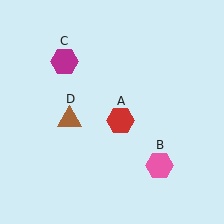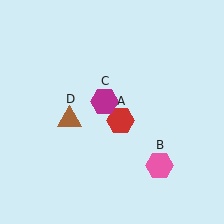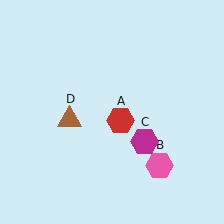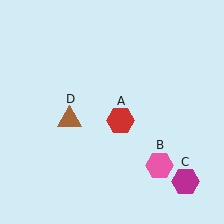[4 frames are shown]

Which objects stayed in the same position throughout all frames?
Red hexagon (object A) and pink hexagon (object B) and brown triangle (object D) remained stationary.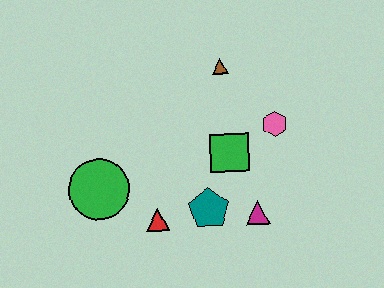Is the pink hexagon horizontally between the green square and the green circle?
No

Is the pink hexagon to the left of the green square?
No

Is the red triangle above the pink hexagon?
No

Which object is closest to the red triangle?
The teal pentagon is closest to the red triangle.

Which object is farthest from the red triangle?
The brown triangle is farthest from the red triangle.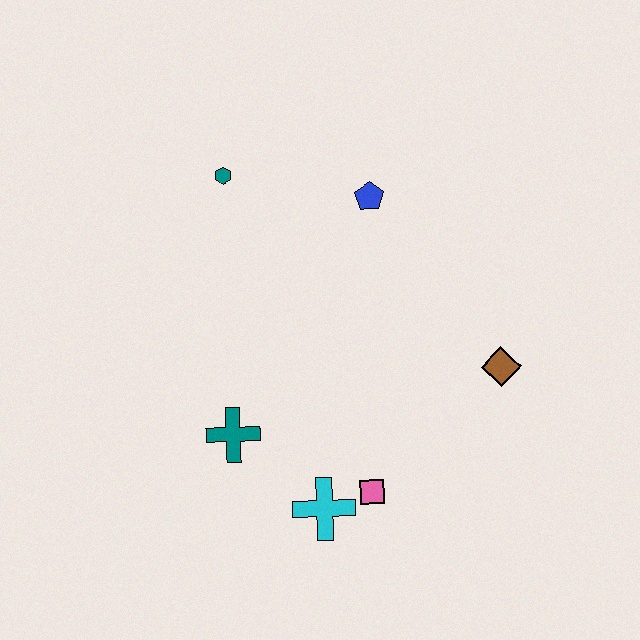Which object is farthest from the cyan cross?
The teal hexagon is farthest from the cyan cross.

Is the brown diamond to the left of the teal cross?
No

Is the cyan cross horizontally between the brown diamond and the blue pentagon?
No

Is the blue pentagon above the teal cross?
Yes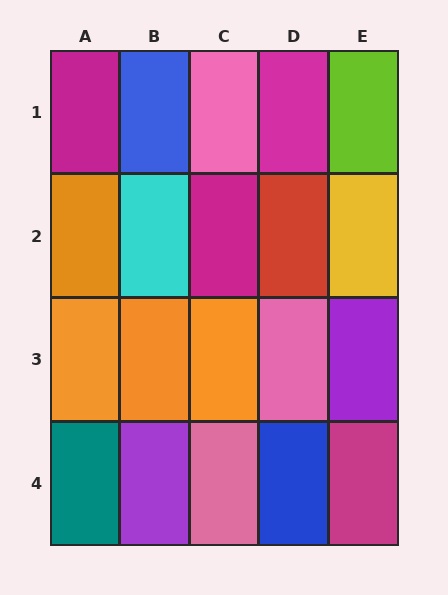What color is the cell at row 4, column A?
Teal.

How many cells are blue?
2 cells are blue.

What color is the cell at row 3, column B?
Orange.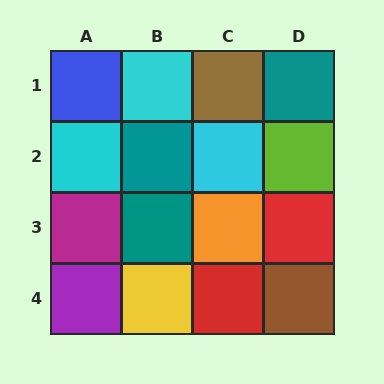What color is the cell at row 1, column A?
Blue.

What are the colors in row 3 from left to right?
Magenta, teal, orange, red.